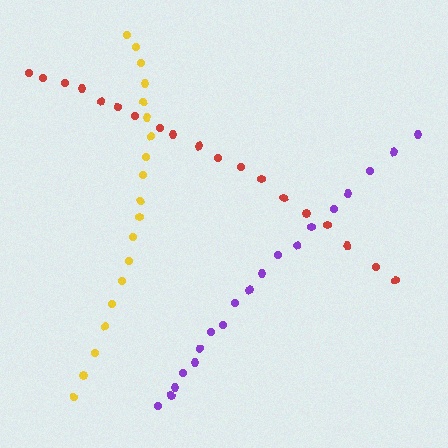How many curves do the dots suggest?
There are 3 distinct paths.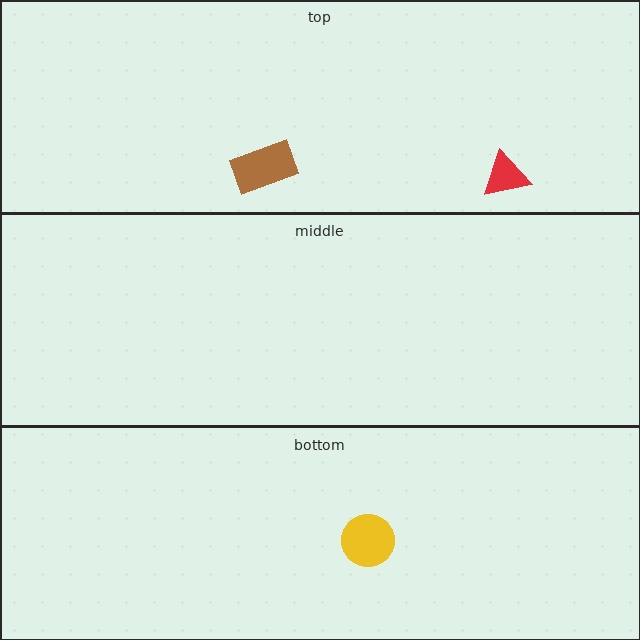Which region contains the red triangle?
The top region.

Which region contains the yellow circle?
The bottom region.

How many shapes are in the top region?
2.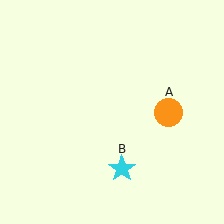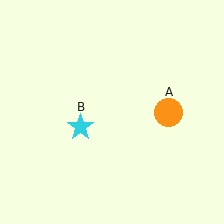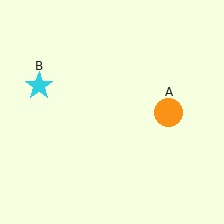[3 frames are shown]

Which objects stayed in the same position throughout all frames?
Orange circle (object A) remained stationary.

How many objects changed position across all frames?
1 object changed position: cyan star (object B).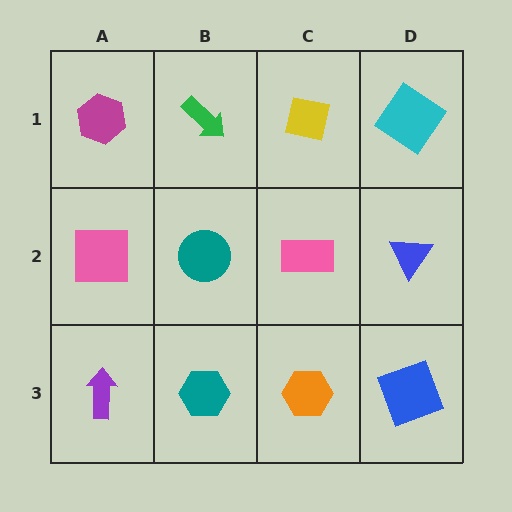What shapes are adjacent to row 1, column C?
A pink rectangle (row 2, column C), a green arrow (row 1, column B), a cyan diamond (row 1, column D).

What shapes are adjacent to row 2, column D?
A cyan diamond (row 1, column D), a blue square (row 3, column D), a pink rectangle (row 2, column C).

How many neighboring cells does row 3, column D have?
2.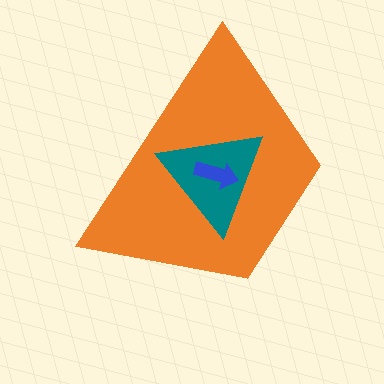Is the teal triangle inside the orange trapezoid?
Yes.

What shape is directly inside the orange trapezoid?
The teal triangle.